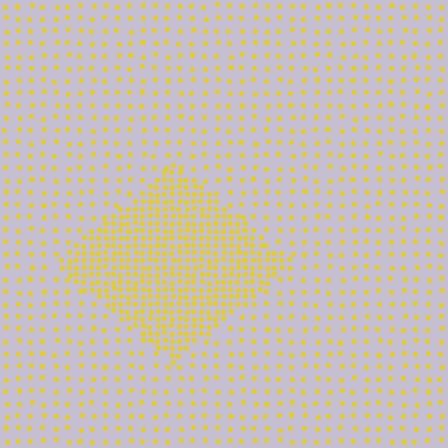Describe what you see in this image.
The image contains small yellow elements arranged at two different densities. A diamond-shaped region is visible where the elements are more densely packed than the surrounding area.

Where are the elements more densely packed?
The elements are more densely packed inside the diamond boundary.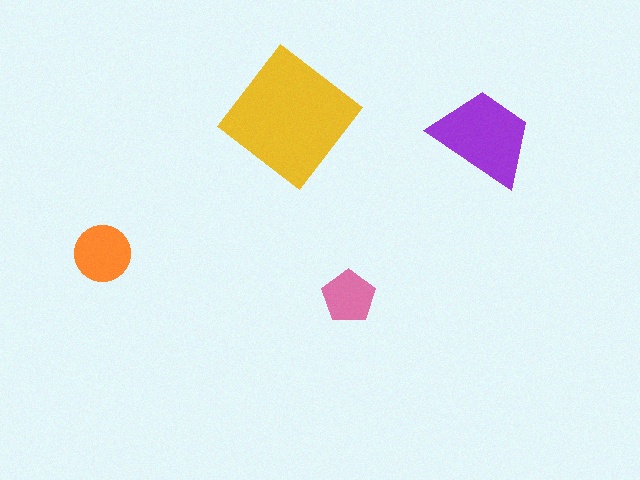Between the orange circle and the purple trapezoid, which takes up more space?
The purple trapezoid.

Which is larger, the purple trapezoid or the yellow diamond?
The yellow diamond.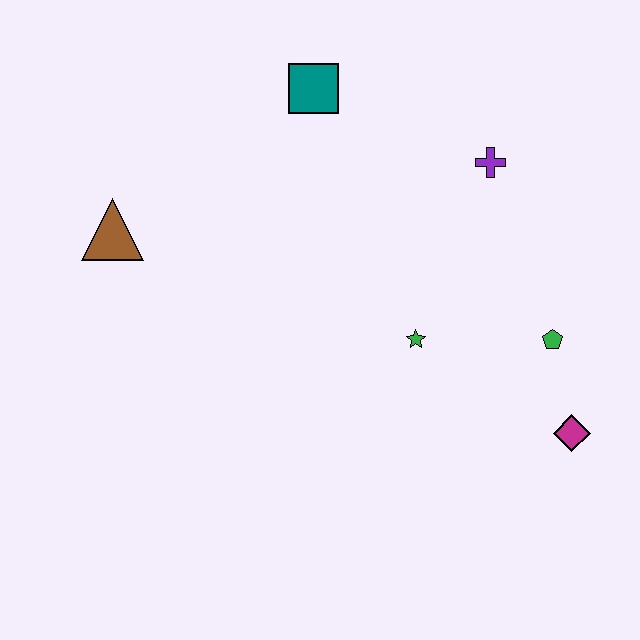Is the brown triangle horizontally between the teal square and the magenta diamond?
No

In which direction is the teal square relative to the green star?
The teal square is above the green star.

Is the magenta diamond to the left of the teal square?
No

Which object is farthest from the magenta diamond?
The brown triangle is farthest from the magenta diamond.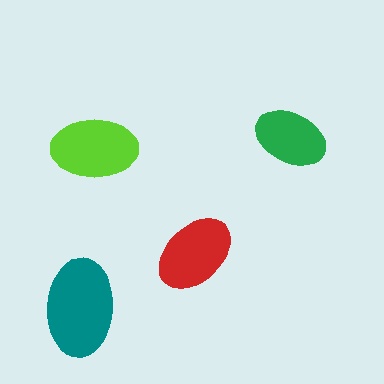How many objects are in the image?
There are 4 objects in the image.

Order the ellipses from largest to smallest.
the teal one, the lime one, the red one, the green one.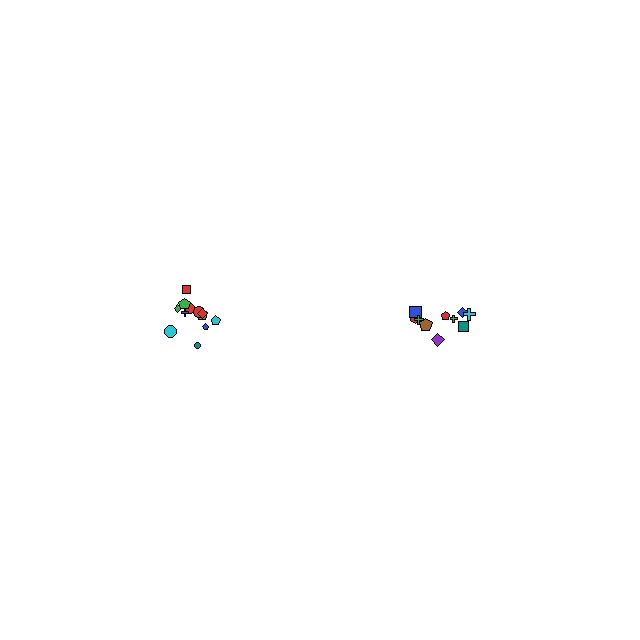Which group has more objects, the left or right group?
The left group.